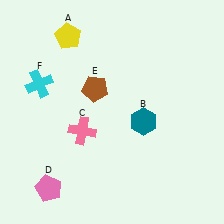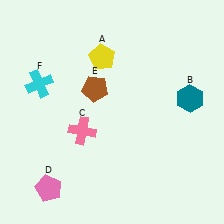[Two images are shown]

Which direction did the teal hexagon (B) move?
The teal hexagon (B) moved right.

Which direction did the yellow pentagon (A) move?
The yellow pentagon (A) moved right.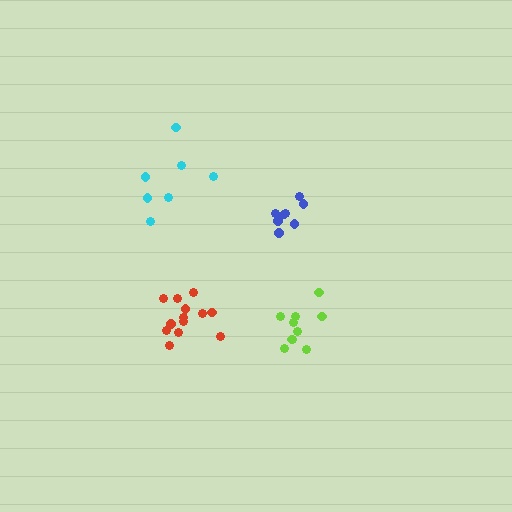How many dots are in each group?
Group 1: 8 dots, Group 2: 10 dots, Group 3: 7 dots, Group 4: 13 dots (38 total).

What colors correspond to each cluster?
The clusters are colored: blue, lime, cyan, red.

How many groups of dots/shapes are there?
There are 4 groups.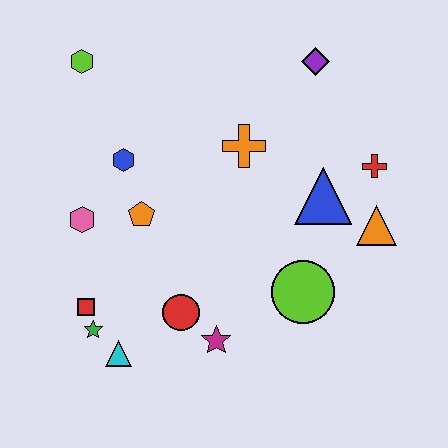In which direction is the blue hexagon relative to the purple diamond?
The blue hexagon is to the left of the purple diamond.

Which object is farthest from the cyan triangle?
The purple diamond is farthest from the cyan triangle.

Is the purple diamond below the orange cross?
No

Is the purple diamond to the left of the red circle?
No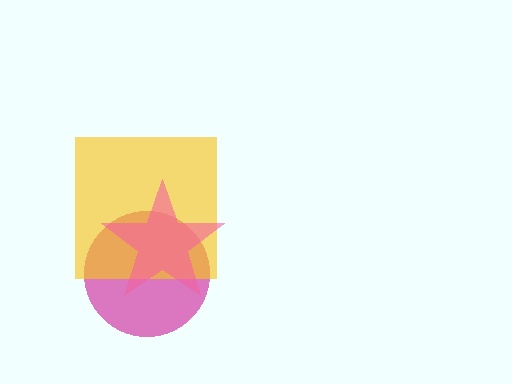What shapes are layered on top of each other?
The layered shapes are: a magenta circle, a yellow square, a pink star.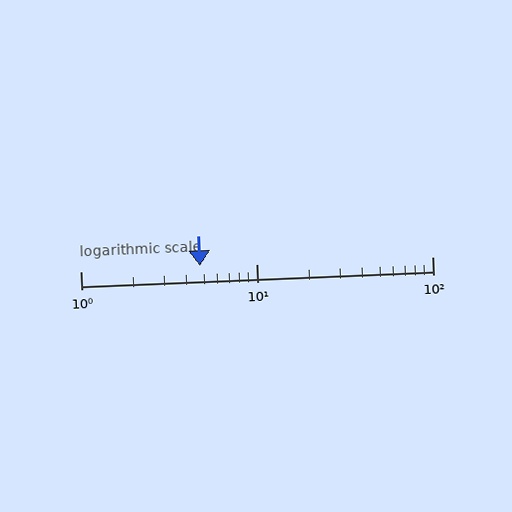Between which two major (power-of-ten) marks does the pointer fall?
The pointer is between 1 and 10.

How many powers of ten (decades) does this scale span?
The scale spans 2 decades, from 1 to 100.